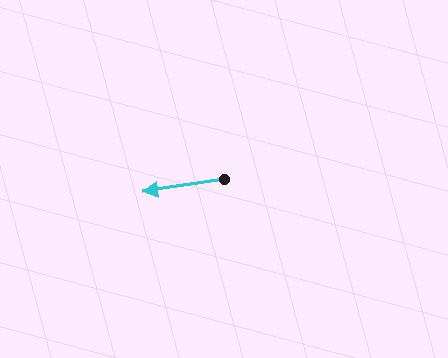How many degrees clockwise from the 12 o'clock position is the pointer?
Approximately 261 degrees.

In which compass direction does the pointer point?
West.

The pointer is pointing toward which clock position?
Roughly 9 o'clock.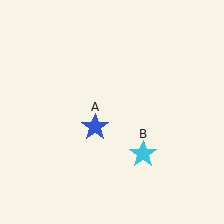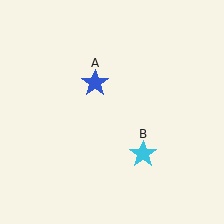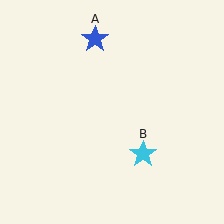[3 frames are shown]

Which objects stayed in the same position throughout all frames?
Cyan star (object B) remained stationary.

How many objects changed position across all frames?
1 object changed position: blue star (object A).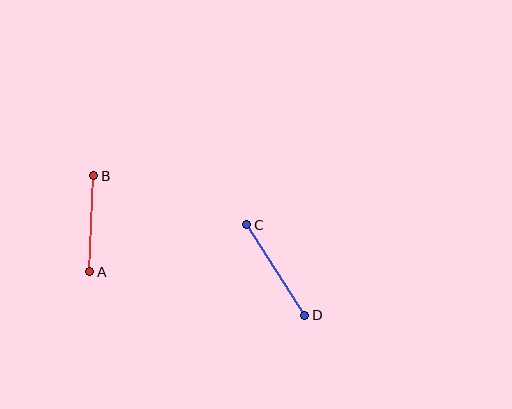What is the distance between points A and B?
The distance is approximately 96 pixels.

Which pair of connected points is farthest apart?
Points C and D are farthest apart.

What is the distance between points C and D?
The distance is approximately 108 pixels.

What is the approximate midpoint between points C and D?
The midpoint is at approximately (276, 270) pixels.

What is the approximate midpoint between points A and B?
The midpoint is at approximately (92, 224) pixels.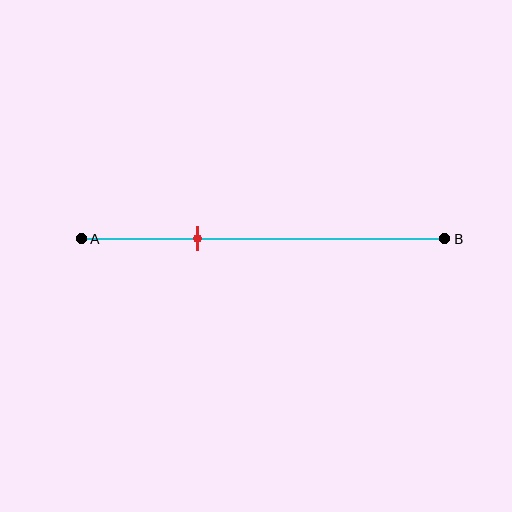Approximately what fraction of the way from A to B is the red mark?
The red mark is approximately 30% of the way from A to B.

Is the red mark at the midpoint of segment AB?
No, the mark is at about 30% from A, not at the 50% midpoint.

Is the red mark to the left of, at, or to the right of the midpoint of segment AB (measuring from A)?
The red mark is to the left of the midpoint of segment AB.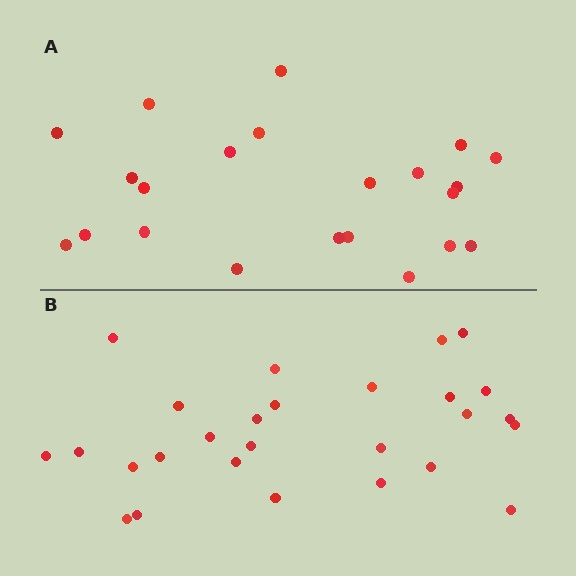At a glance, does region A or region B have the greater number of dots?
Region B (the bottom region) has more dots.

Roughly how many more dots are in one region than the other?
Region B has about 5 more dots than region A.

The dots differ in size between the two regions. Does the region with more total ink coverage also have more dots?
No. Region A has more total ink coverage because its dots are larger, but region B actually contains more individual dots. Total area can be misleading — the number of items is what matters here.